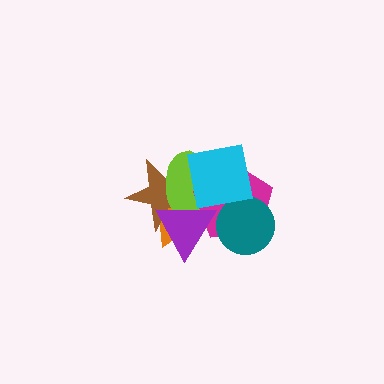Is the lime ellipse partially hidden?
Yes, it is partially covered by another shape.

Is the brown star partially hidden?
Yes, it is partially covered by another shape.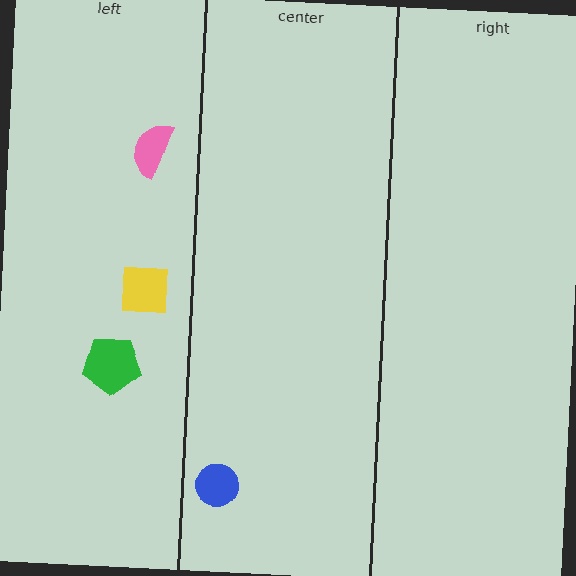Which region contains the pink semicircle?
The left region.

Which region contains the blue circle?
The center region.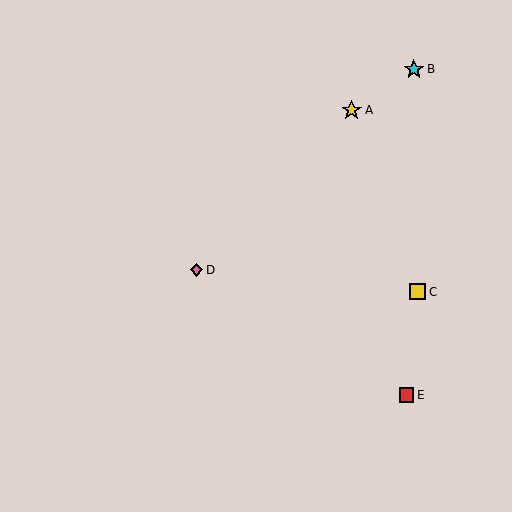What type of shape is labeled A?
Shape A is a yellow star.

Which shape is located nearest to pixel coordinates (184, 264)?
The pink diamond (labeled D) at (196, 270) is nearest to that location.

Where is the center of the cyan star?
The center of the cyan star is at (414, 69).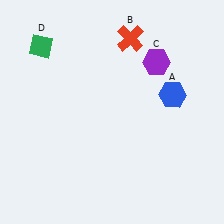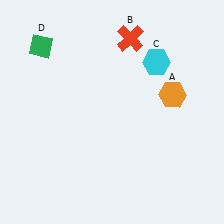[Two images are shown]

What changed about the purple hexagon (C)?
In Image 1, C is purple. In Image 2, it changed to cyan.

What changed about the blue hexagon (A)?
In Image 1, A is blue. In Image 2, it changed to orange.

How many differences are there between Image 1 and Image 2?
There are 2 differences between the two images.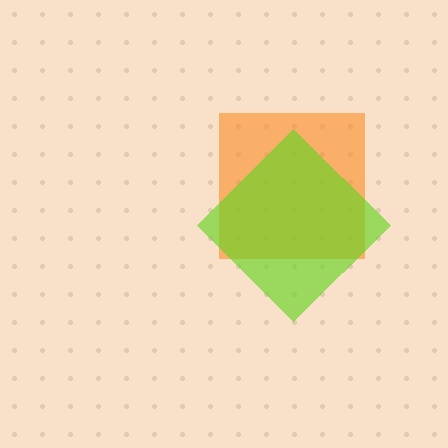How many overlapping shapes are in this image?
There are 2 overlapping shapes in the image.